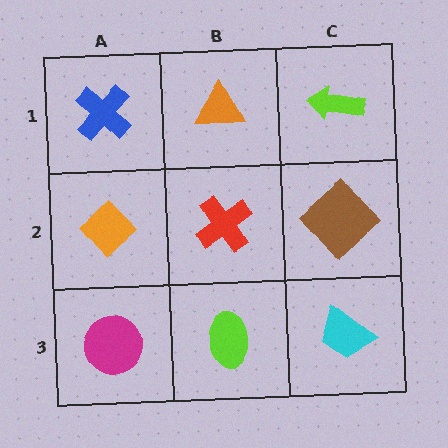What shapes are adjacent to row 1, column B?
A red cross (row 2, column B), a blue cross (row 1, column A), a lime arrow (row 1, column C).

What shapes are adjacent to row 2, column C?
A lime arrow (row 1, column C), a cyan trapezoid (row 3, column C), a red cross (row 2, column B).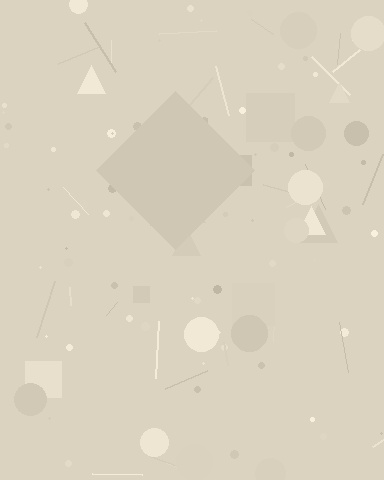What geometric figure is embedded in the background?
A diamond is embedded in the background.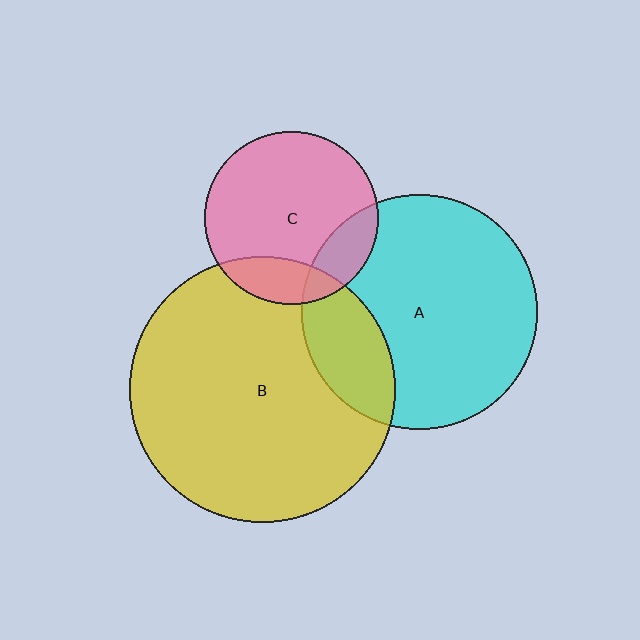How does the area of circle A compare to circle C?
Approximately 1.8 times.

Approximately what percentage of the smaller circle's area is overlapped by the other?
Approximately 15%.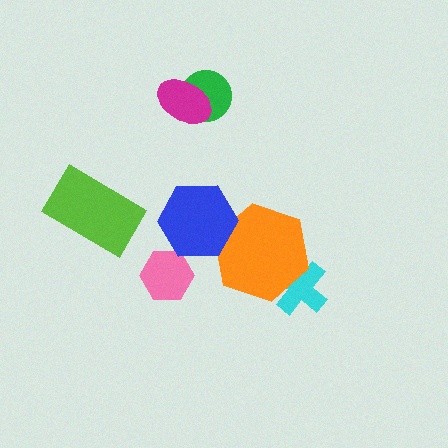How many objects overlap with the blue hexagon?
1 object overlaps with the blue hexagon.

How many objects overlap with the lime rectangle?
0 objects overlap with the lime rectangle.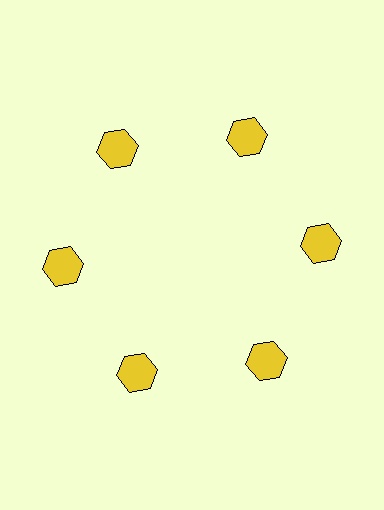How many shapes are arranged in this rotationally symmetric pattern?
There are 6 shapes, arranged in 6 groups of 1.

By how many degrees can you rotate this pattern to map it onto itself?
The pattern maps onto itself every 60 degrees of rotation.